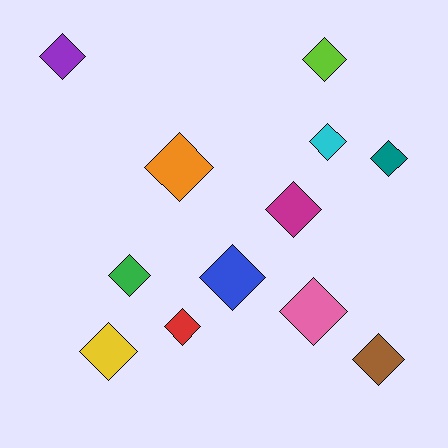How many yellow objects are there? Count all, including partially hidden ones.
There is 1 yellow object.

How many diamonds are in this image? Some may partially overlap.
There are 12 diamonds.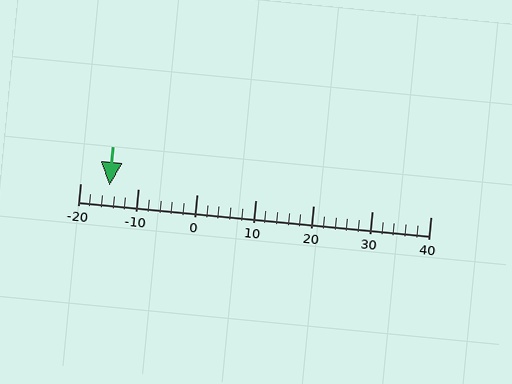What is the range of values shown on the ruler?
The ruler shows values from -20 to 40.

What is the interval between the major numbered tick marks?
The major tick marks are spaced 10 units apart.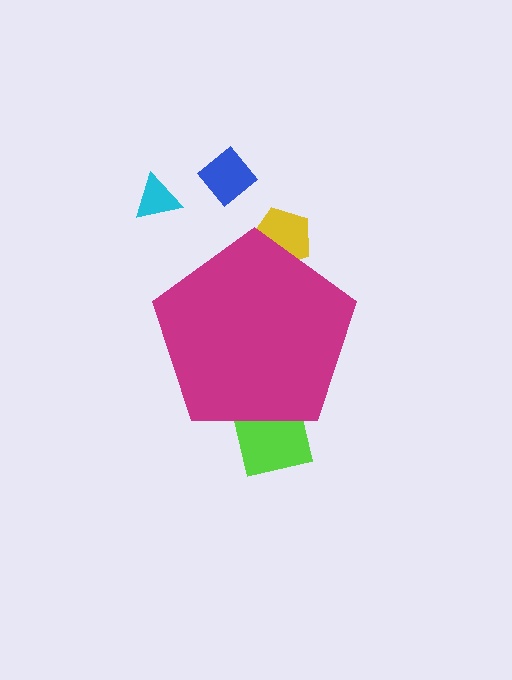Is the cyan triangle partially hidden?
No, the cyan triangle is fully visible.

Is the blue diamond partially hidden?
No, the blue diamond is fully visible.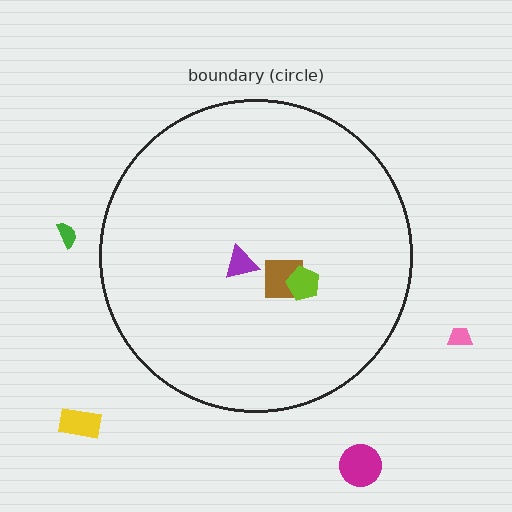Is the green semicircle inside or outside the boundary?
Outside.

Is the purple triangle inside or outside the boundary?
Inside.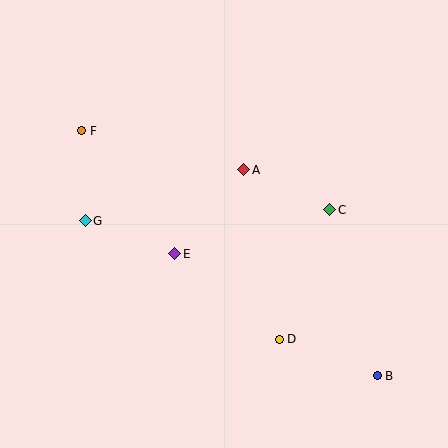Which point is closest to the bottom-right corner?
Point B is closest to the bottom-right corner.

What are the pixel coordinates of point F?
Point F is at (82, 131).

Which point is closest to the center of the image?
Point A at (244, 170) is closest to the center.